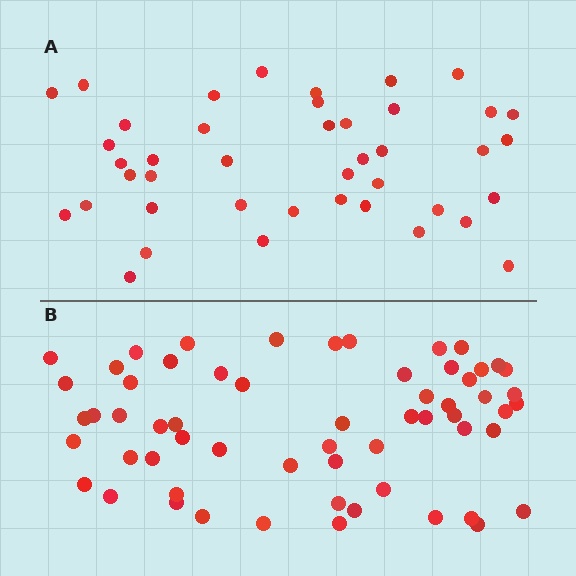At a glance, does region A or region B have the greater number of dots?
Region B (the bottom region) has more dots.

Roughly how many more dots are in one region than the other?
Region B has approximately 20 more dots than region A.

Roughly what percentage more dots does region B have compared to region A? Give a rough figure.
About 45% more.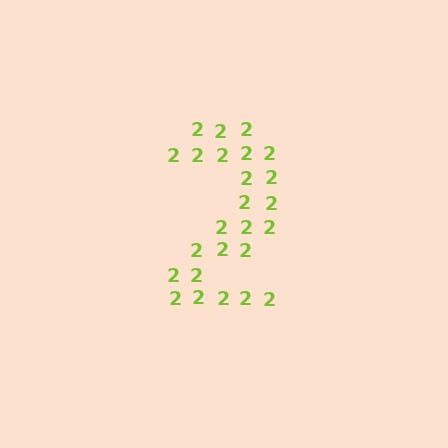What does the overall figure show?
The overall figure shows the digit 2.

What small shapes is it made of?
It is made of small digit 2's.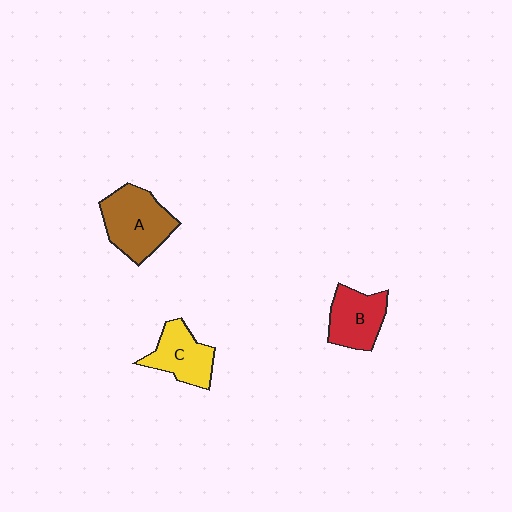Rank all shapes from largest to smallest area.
From largest to smallest: A (brown), B (red), C (yellow).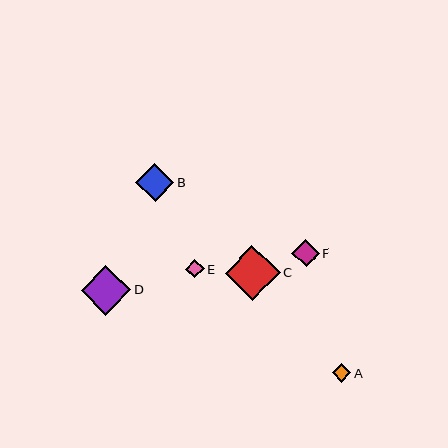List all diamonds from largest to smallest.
From largest to smallest: C, D, B, F, E, A.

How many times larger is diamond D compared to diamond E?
Diamond D is approximately 2.7 times the size of diamond E.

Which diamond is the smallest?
Diamond A is the smallest with a size of approximately 19 pixels.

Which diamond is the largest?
Diamond C is the largest with a size of approximately 55 pixels.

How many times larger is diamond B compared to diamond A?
Diamond B is approximately 2.0 times the size of diamond A.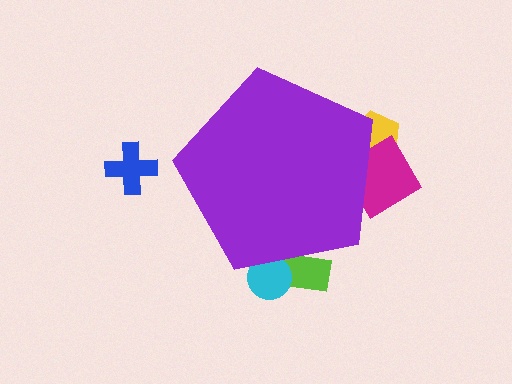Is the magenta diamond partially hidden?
Yes, the magenta diamond is partially hidden behind the purple pentagon.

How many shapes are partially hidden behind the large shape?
4 shapes are partially hidden.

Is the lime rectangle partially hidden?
Yes, the lime rectangle is partially hidden behind the purple pentagon.